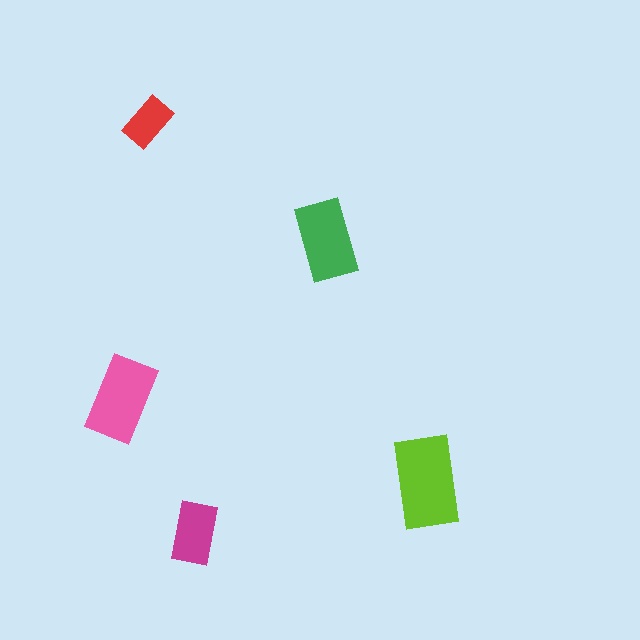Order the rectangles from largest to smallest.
the lime one, the pink one, the green one, the magenta one, the red one.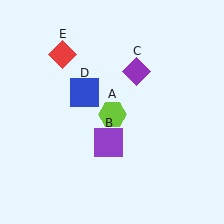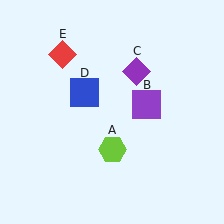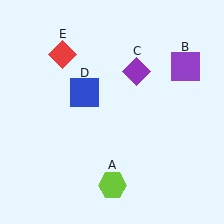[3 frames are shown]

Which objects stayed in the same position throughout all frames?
Purple diamond (object C) and blue square (object D) and red diamond (object E) remained stationary.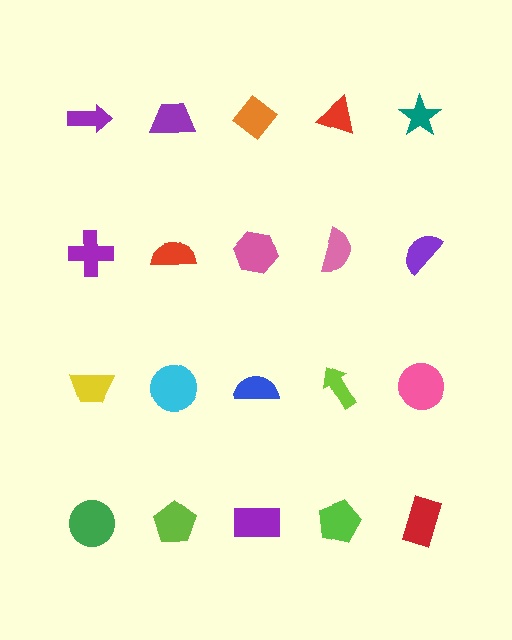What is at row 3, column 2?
A cyan circle.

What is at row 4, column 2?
A lime pentagon.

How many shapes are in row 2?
5 shapes.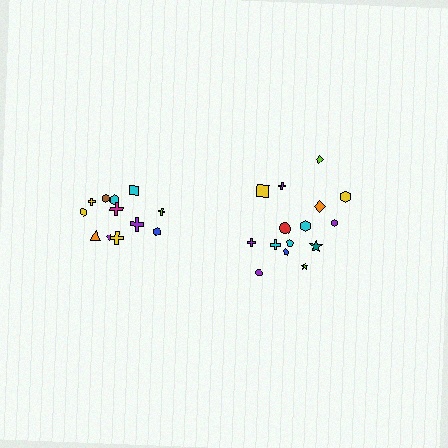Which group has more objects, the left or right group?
The right group.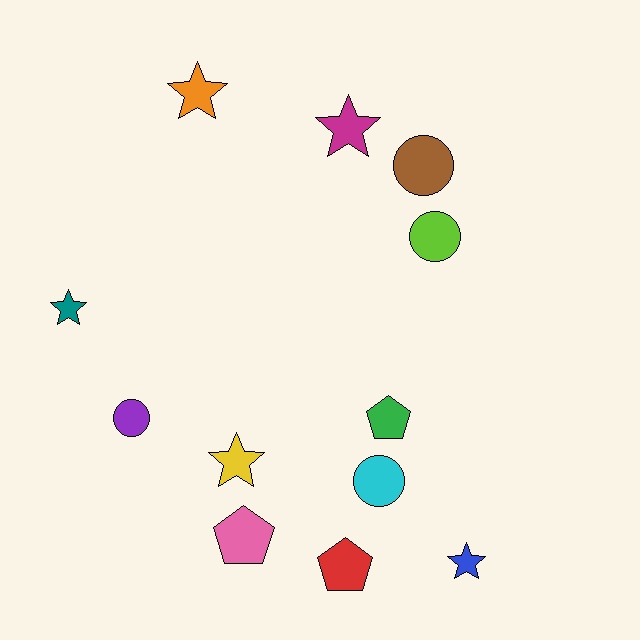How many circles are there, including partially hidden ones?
There are 4 circles.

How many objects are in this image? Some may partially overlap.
There are 12 objects.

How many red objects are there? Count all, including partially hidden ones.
There is 1 red object.